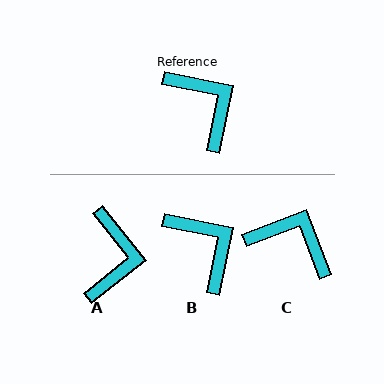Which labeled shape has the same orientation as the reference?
B.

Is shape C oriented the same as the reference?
No, it is off by about 32 degrees.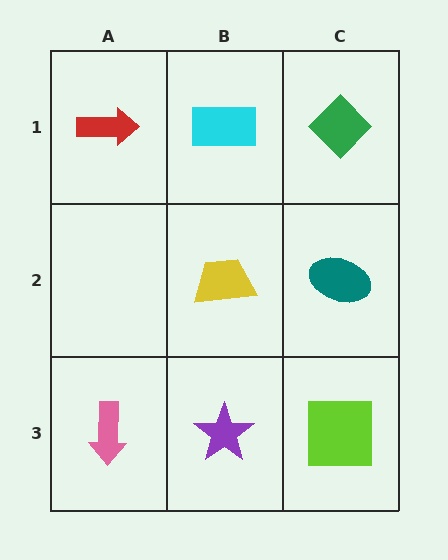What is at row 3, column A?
A pink arrow.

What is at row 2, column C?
A teal ellipse.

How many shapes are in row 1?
3 shapes.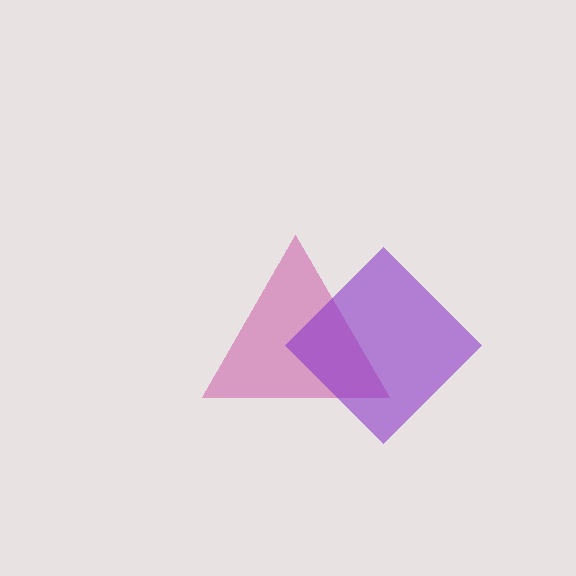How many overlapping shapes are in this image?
There are 2 overlapping shapes in the image.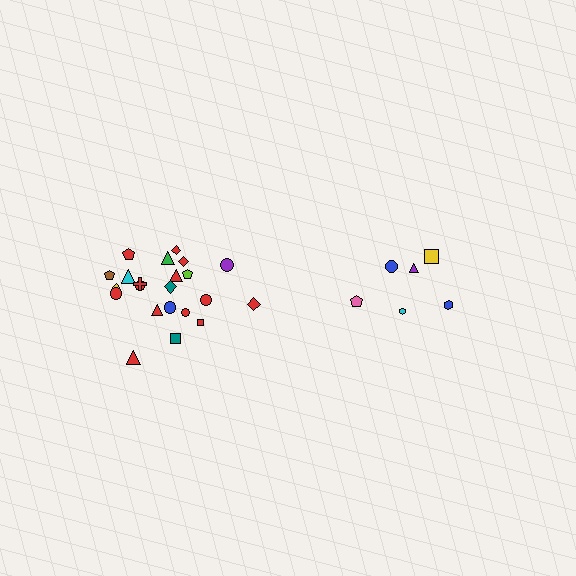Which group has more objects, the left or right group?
The left group.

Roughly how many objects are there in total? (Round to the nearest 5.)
Roughly 30 objects in total.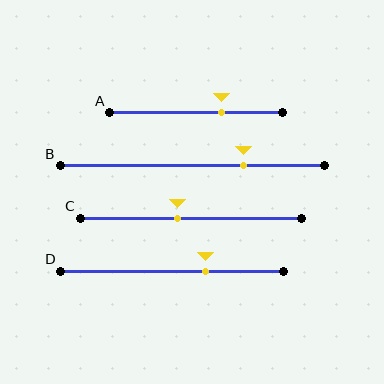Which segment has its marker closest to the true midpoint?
Segment C has its marker closest to the true midpoint.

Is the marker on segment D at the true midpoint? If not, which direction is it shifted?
No, the marker on segment D is shifted to the right by about 15% of the segment length.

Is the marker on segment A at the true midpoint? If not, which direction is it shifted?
No, the marker on segment A is shifted to the right by about 15% of the segment length.